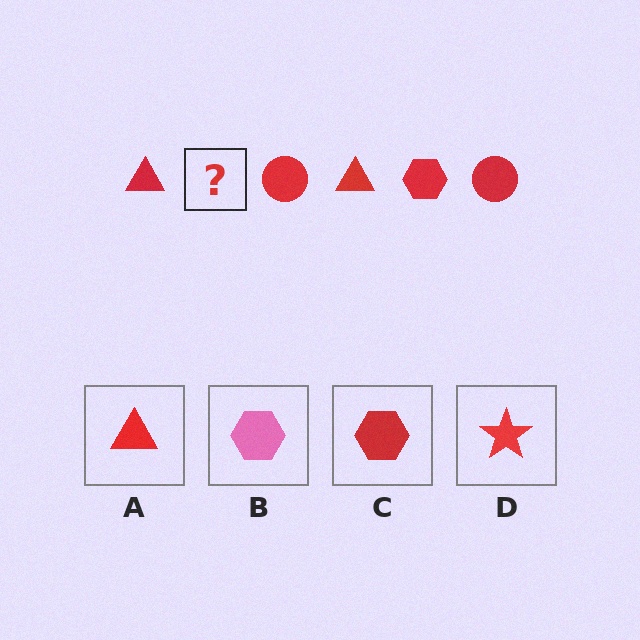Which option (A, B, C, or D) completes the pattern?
C.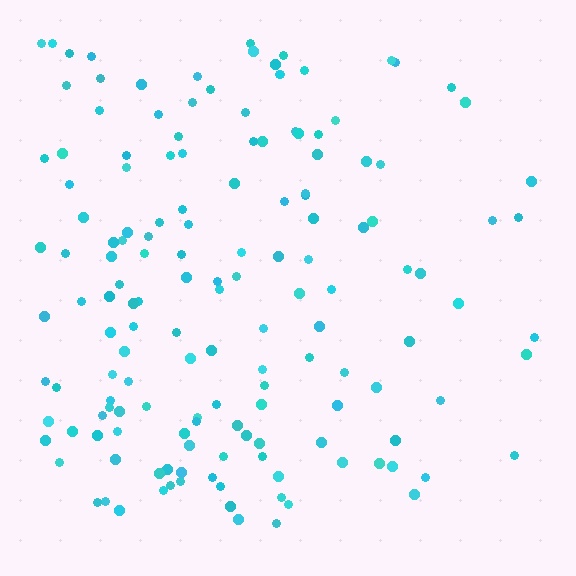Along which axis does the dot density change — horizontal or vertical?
Horizontal.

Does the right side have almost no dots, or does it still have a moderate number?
Still a moderate number, just noticeably fewer than the left.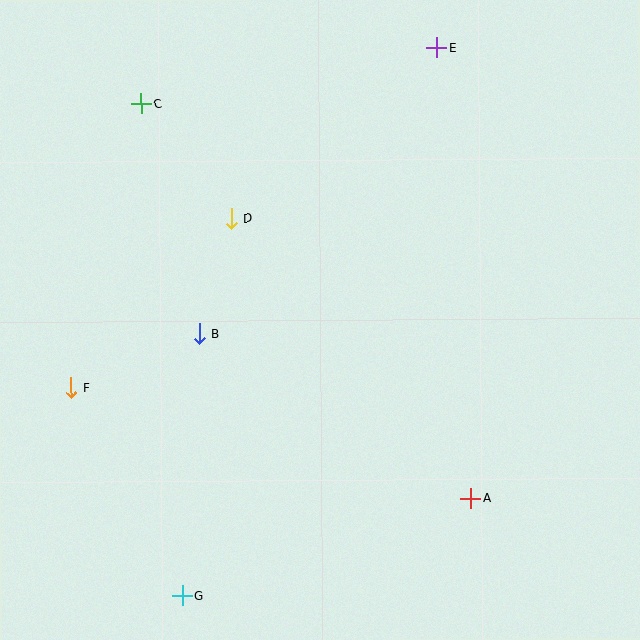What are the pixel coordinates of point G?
Point G is at (182, 596).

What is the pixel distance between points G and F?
The distance between G and F is 236 pixels.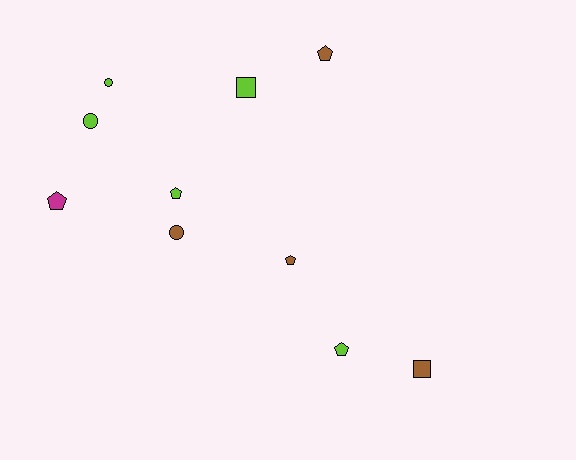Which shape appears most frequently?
Pentagon, with 5 objects.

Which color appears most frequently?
Lime, with 5 objects.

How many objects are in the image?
There are 10 objects.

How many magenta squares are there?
There are no magenta squares.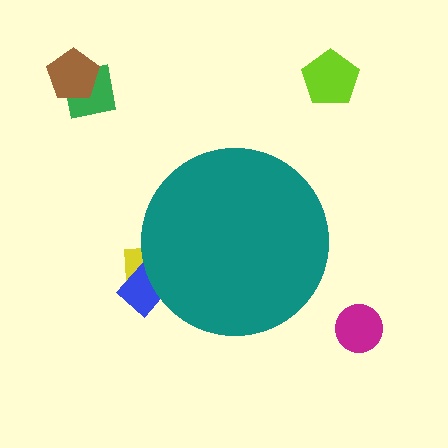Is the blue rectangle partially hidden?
Yes, the blue rectangle is partially hidden behind the teal circle.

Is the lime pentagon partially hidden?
No, the lime pentagon is fully visible.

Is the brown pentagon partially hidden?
No, the brown pentagon is fully visible.